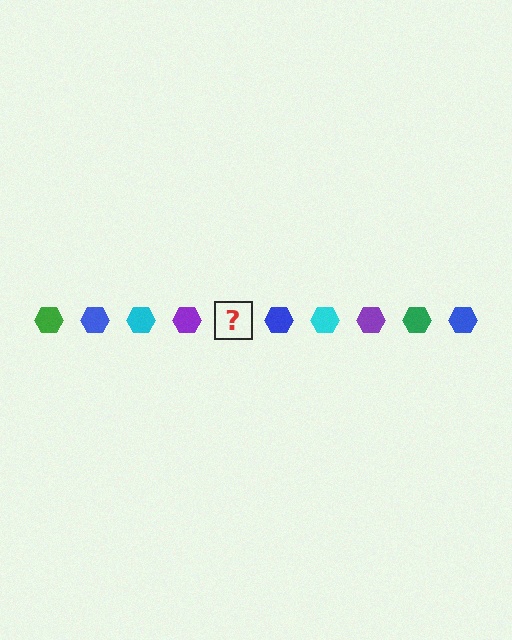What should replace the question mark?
The question mark should be replaced with a green hexagon.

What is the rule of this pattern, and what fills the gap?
The rule is that the pattern cycles through green, blue, cyan, purple hexagons. The gap should be filled with a green hexagon.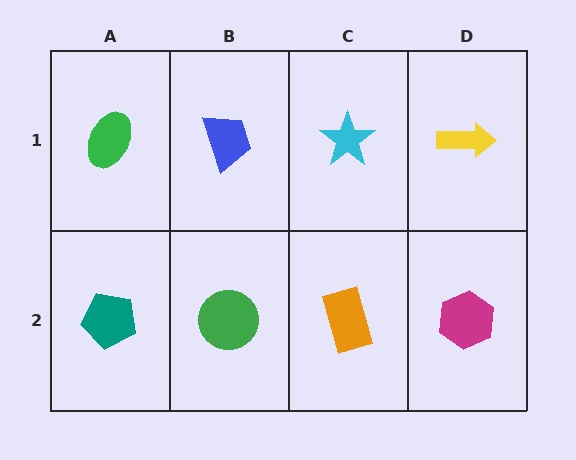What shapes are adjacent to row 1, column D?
A magenta hexagon (row 2, column D), a cyan star (row 1, column C).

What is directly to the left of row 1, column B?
A green ellipse.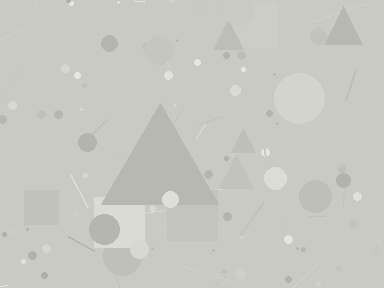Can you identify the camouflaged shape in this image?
The camouflaged shape is a triangle.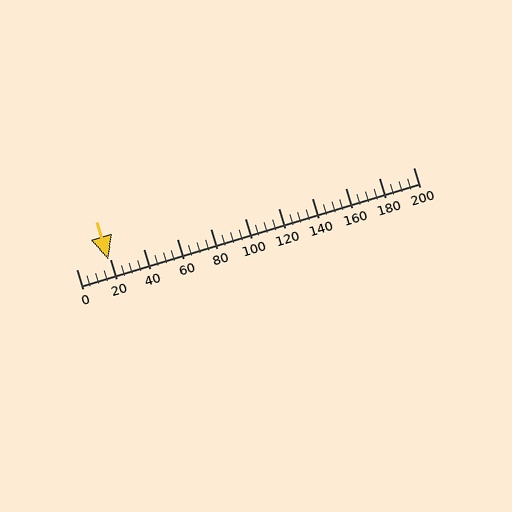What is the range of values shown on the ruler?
The ruler shows values from 0 to 200.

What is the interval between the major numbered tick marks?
The major tick marks are spaced 20 units apart.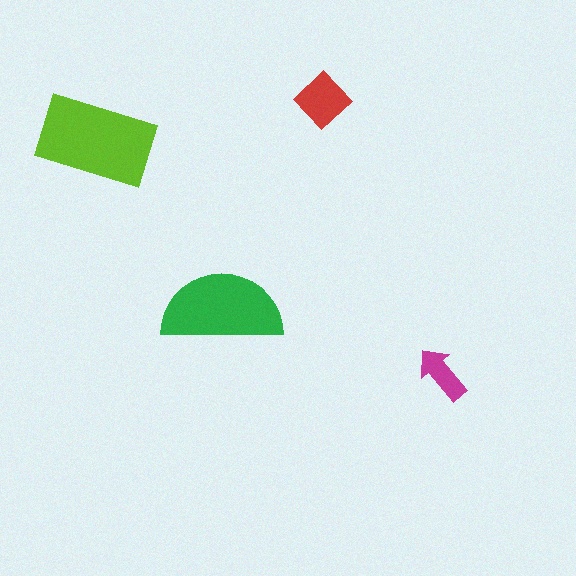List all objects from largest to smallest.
The lime rectangle, the green semicircle, the red diamond, the magenta arrow.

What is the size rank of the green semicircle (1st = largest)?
2nd.